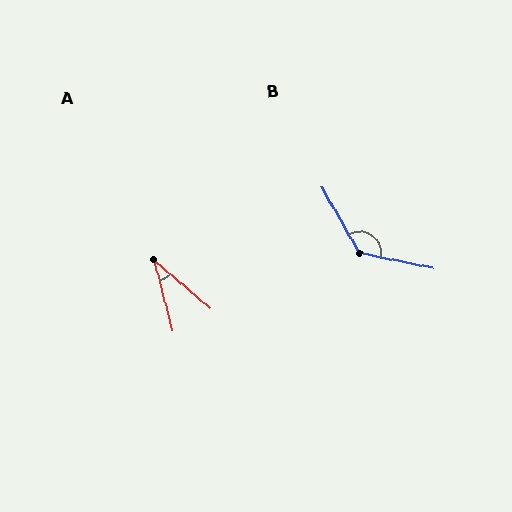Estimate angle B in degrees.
Approximately 131 degrees.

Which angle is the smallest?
A, at approximately 35 degrees.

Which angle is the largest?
B, at approximately 131 degrees.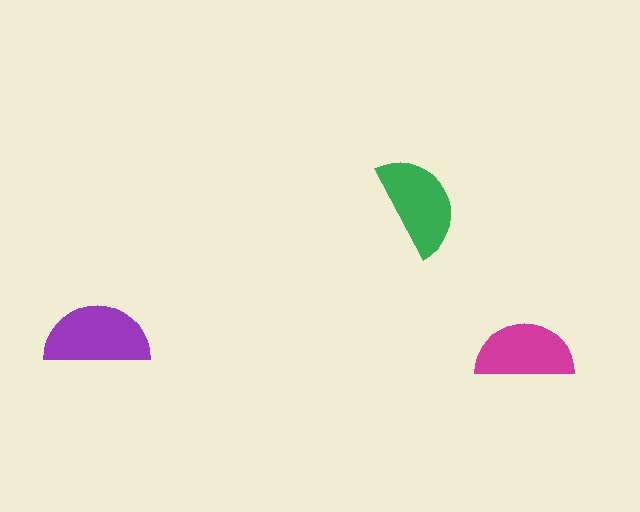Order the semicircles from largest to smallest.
the purple one, the green one, the magenta one.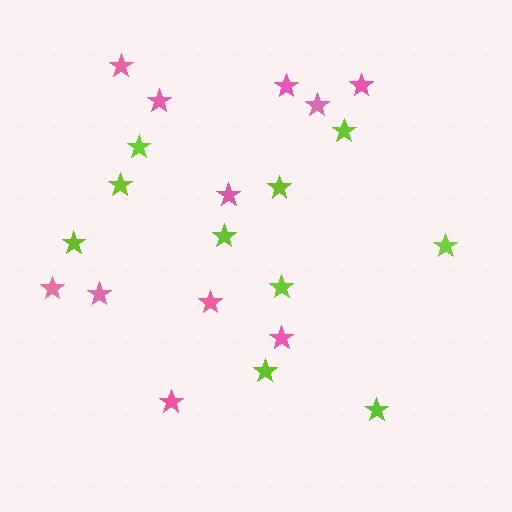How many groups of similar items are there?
There are 2 groups: one group of pink stars (11) and one group of lime stars (10).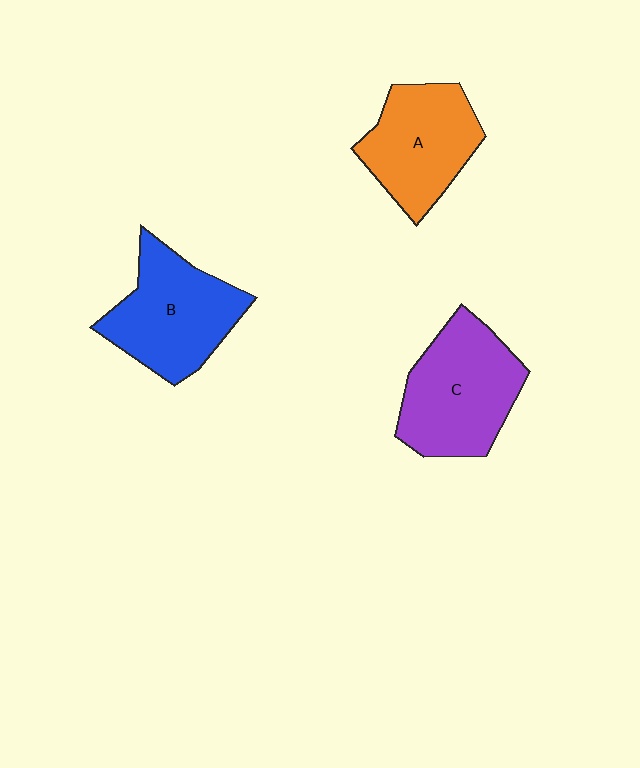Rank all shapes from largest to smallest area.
From largest to smallest: C (purple), B (blue), A (orange).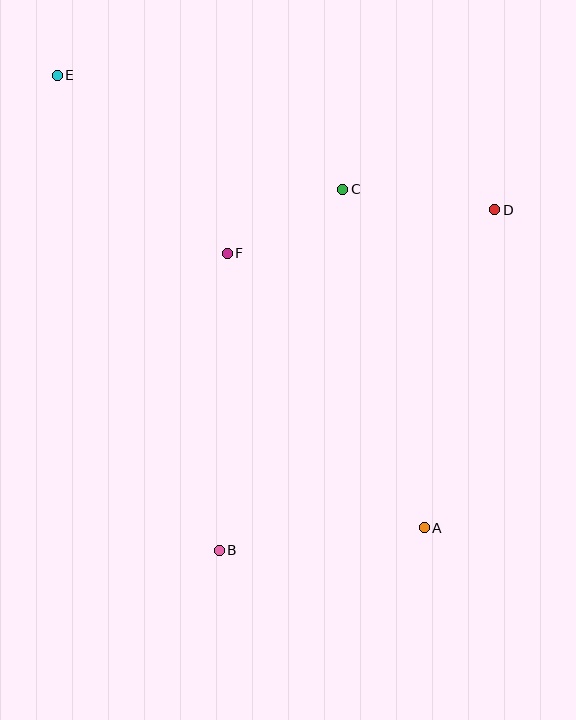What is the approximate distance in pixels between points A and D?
The distance between A and D is approximately 326 pixels.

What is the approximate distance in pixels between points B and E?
The distance between B and E is approximately 502 pixels.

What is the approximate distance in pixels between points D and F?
The distance between D and F is approximately 271 pixels.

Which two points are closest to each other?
Points C and F are closest to each other.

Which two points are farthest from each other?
Points A and E are farthest from each other.